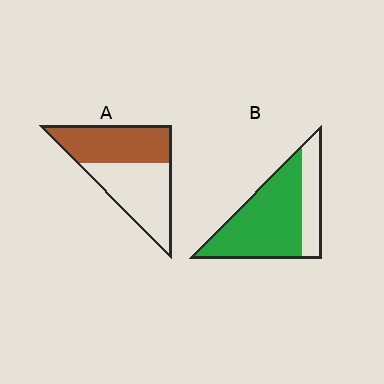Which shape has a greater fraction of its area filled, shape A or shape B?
Shape B.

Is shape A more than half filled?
Roughly half.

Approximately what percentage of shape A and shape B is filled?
A is approximately 50% and B is approximately 70%.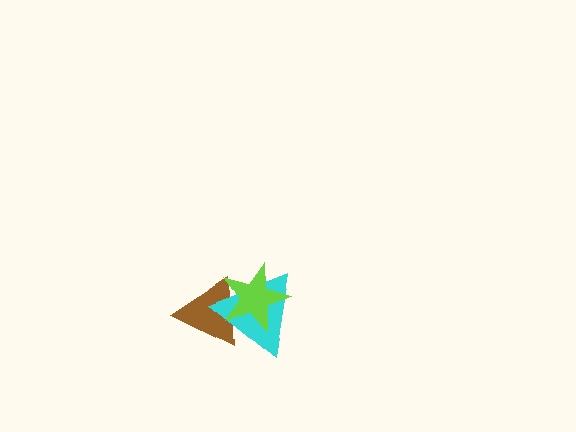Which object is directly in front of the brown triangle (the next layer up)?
The cyan triangle is directly in front of the brown triangle.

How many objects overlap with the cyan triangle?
2 objects overlap with the cyan triangle.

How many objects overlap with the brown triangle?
2 objects overlap with the brown triangle.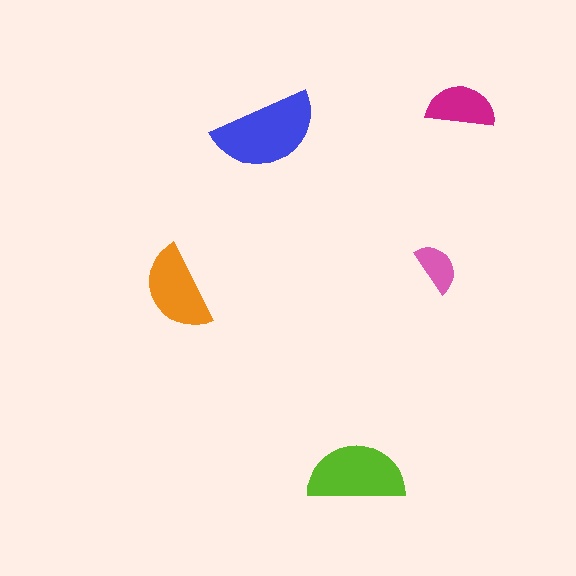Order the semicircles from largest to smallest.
the blue one, the lime one, the orange one, the magenta one, the pink one.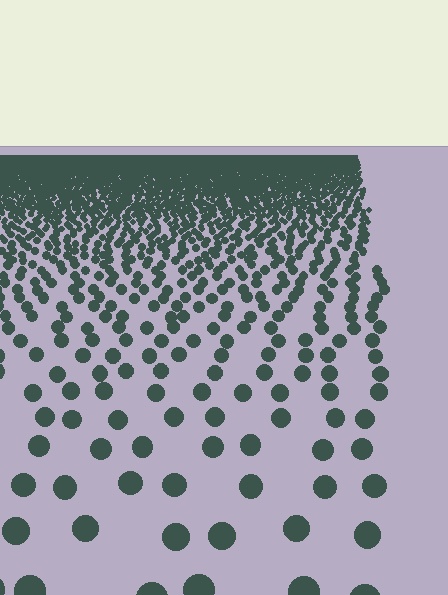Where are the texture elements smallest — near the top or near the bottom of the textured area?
Near the top.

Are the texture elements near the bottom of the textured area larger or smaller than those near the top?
Larger. Near the bottom, elements are closer to the viewer and appear at a bigger on-screen size.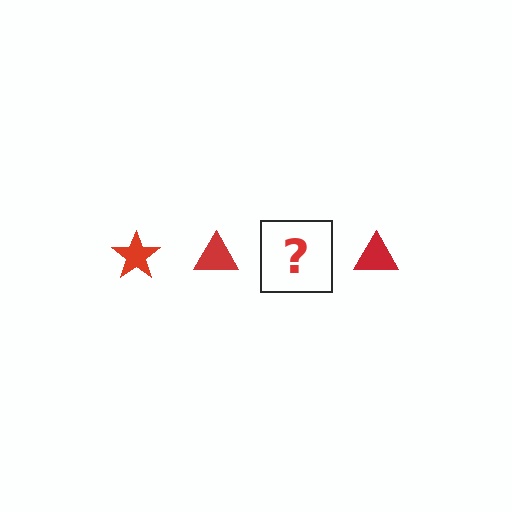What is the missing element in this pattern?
The missing element is a red star.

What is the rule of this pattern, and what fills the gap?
The rule is that the pattern cycles through star, triangle shapes in red. The gap should be filled with a red star.